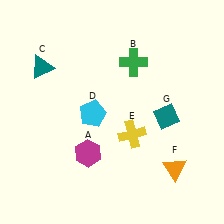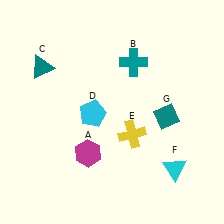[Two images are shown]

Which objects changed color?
B changed from green to teal. F changed from orange to cyan.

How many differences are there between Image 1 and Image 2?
There are 2 differences between the two images.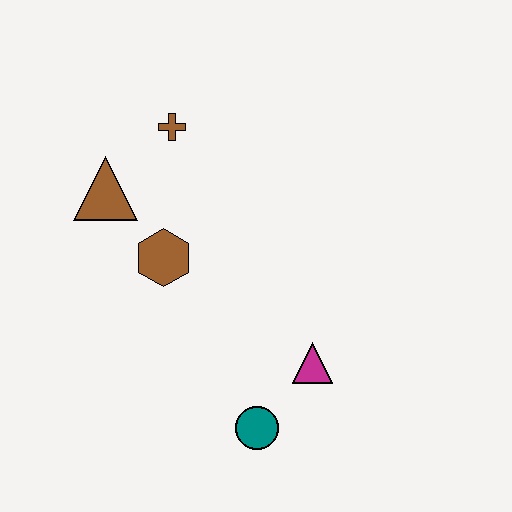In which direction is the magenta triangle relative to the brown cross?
The magenta triangle is below the brown cross.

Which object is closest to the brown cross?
The brown triangle is closest to the brown cross.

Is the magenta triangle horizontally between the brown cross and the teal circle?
No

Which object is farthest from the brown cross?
The teal circle is farthest from the brown cross.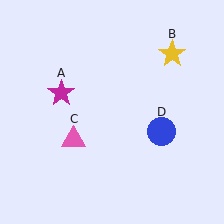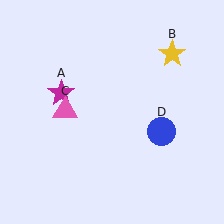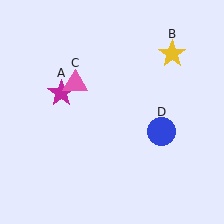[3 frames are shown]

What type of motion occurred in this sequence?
The pink triangle (object C) rotated clockwise around the center of the scene.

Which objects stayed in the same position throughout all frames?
Magenta star (object A) and yellow star (object B) and blue circle (object D) remained stationary.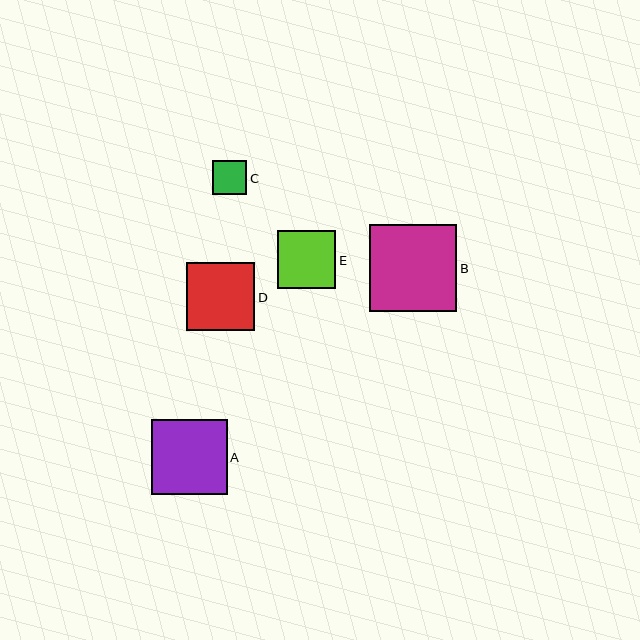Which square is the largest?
Square B is the largest with a size of approximately 87 pixels.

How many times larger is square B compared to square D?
Square B is approximately 1.3 times the size of square D.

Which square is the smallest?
Square C is the smallest with a size of approximately 34 pixels.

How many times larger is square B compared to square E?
Square B is approximately 1.5 times the size of square E.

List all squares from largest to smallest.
From largest to smallest: B, A, D, E, C.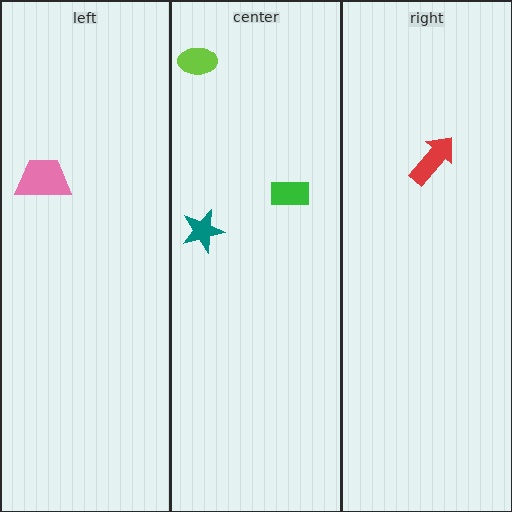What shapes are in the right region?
The red arrow.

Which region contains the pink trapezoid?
The left region.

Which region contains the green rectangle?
The center region.